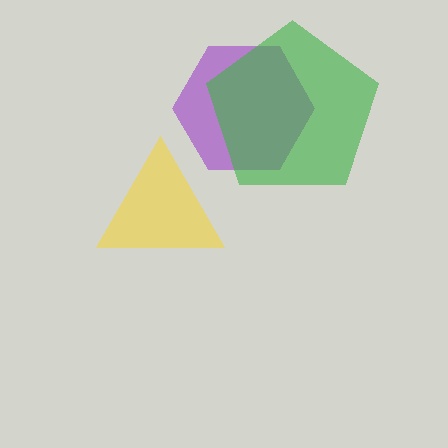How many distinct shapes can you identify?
There are 3 distinct shapes: a purple hexagon, a yellow triangle, a green pentagon.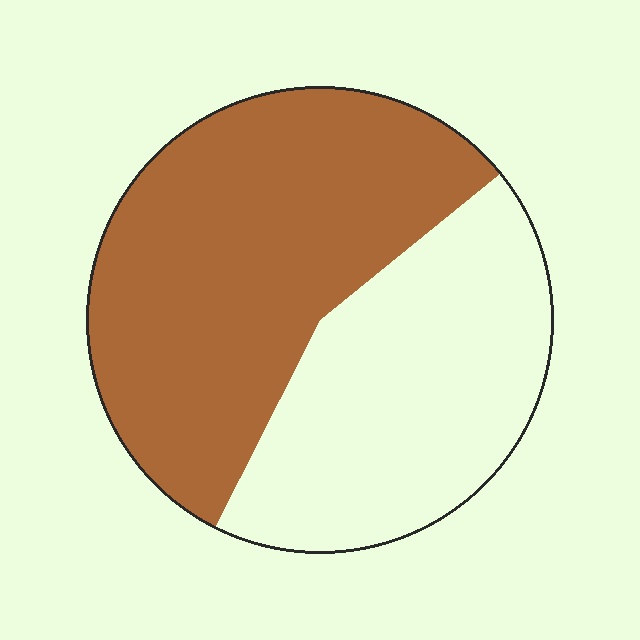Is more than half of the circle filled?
Yes.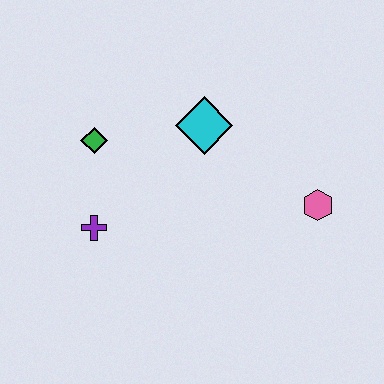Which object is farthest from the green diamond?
The pink hexagon is farthest from the green diamond.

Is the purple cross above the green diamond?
No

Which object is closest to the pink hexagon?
The cyan diamond is closest to the pink hexagon.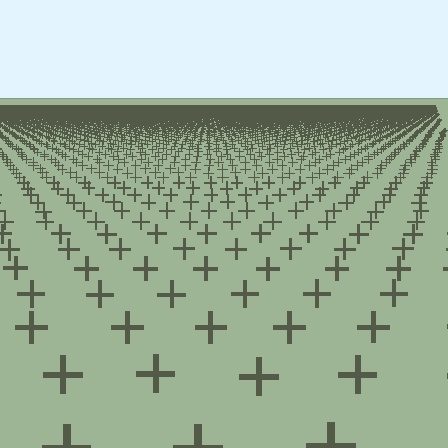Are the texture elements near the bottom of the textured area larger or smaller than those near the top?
Larger. Near the bottom, elements are closer to the viewer and appear at a bigger on-screen size.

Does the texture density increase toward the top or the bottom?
Density increases toward the top.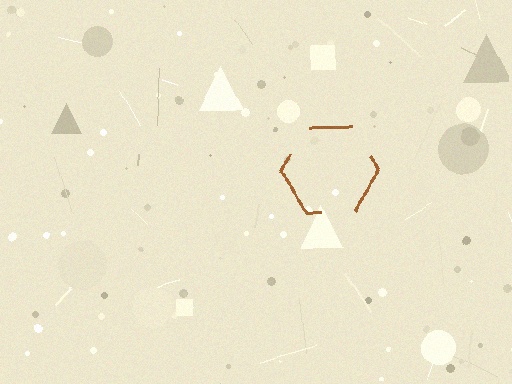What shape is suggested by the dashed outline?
The dashed outline suggests a hexagon.